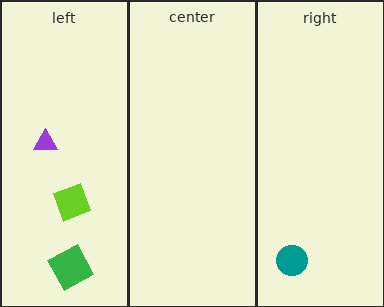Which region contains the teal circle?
The right region.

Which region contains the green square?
The left region.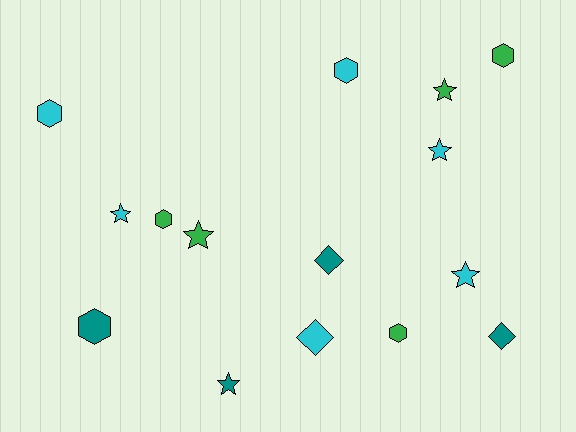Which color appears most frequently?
Cyan, with 6 objects.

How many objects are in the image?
There are 15 objects.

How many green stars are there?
There are 2 green stars.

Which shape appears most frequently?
Hexagon, with 6 objects.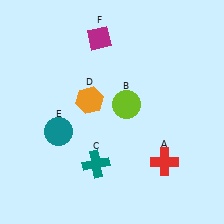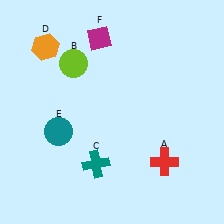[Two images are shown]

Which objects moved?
The objects that moved are: the lime circle (B), the orange hexagon (D).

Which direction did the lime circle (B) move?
The lime circle (B) moved left.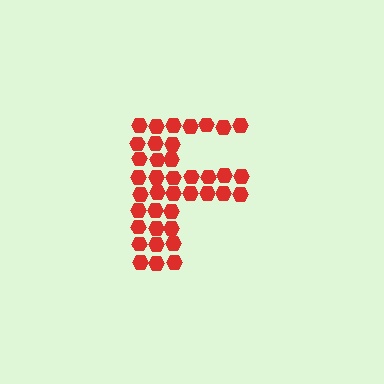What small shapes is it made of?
It is made of small hexagons.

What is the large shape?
The large shape is the letter F.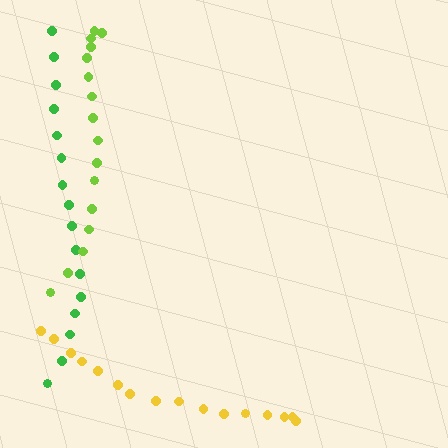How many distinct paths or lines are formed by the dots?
There are 3 distinct paths.